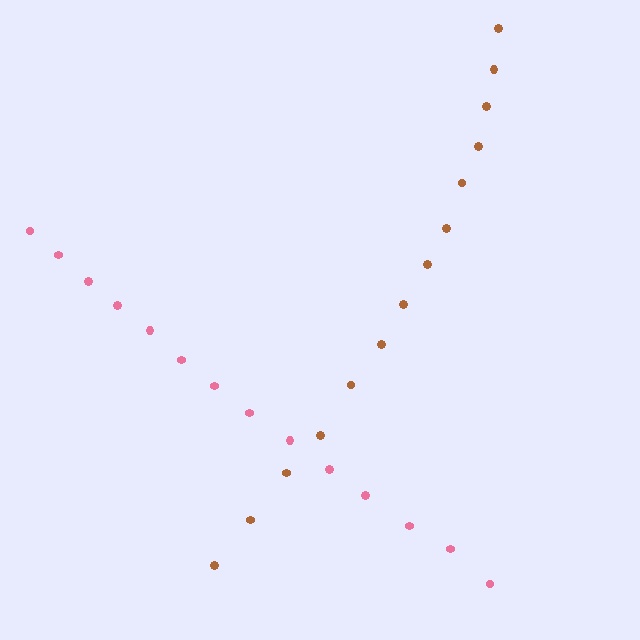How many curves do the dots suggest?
There are 2 distinct paths.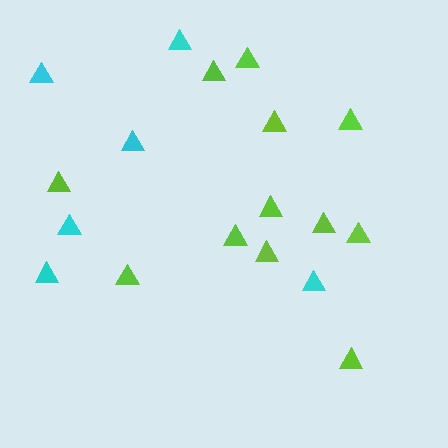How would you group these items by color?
There are 2 groups: one group of cyan triangles (6) and one group of lime triangles (12).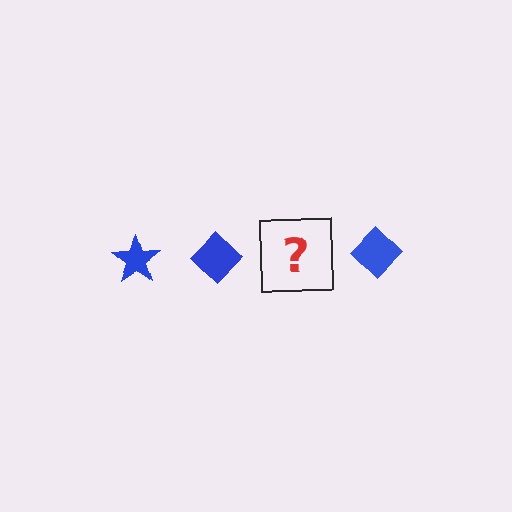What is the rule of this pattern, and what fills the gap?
The rule is that the pattern cycles through star, diamond shapes in blue. The gap should be filled with a blue star.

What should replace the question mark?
The question mark should be replaced with a blue star.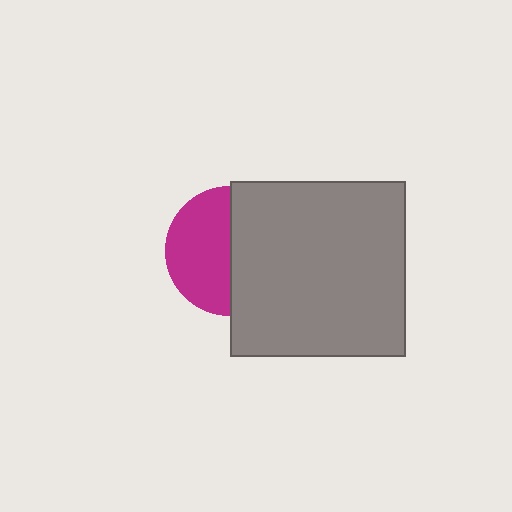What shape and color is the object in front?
The object in front is a gray square.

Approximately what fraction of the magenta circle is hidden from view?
Roughly 50% of the magenta circle is hidden behind the gray square.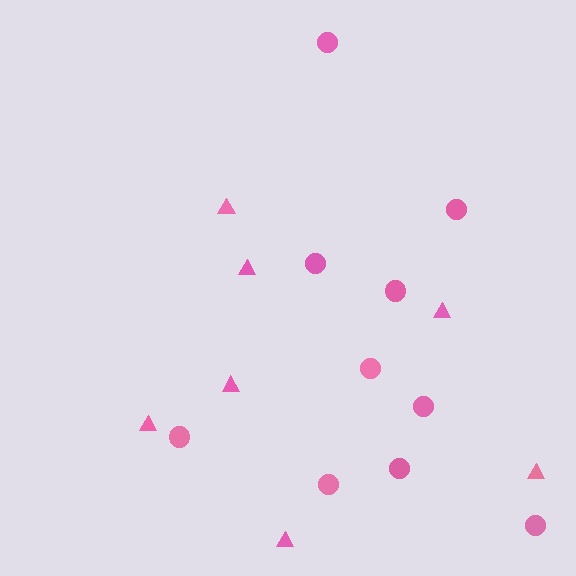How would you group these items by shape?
There are 2 groups: one group of triangles (7) and one group of circles (10).